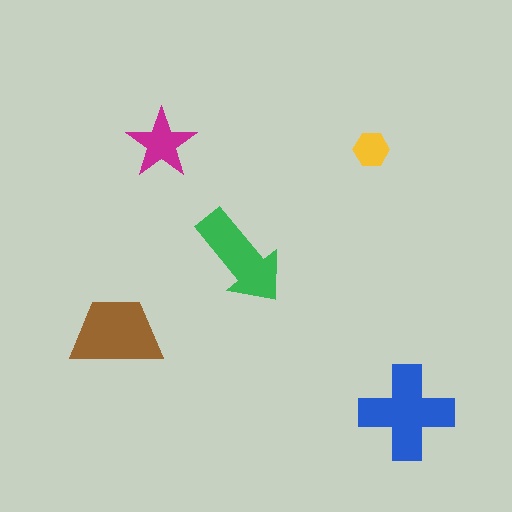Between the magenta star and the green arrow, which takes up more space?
The green arrow.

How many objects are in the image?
There are 5 objects in the image.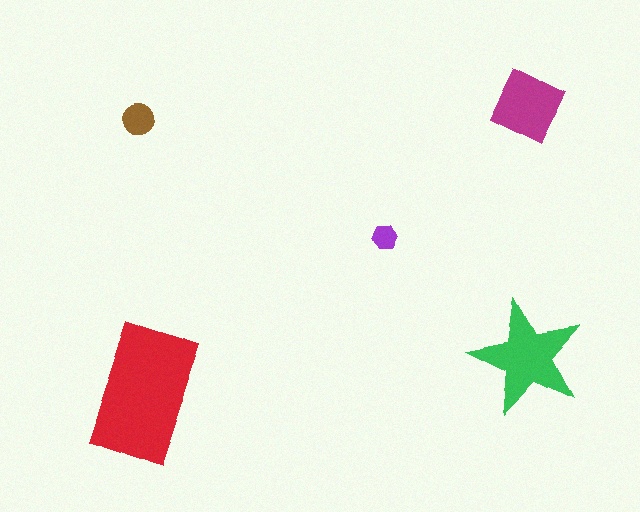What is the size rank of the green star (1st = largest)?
2nd.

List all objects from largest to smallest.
The red rectangle, the green star, the magenta square, the brown circle, the purple hexagon.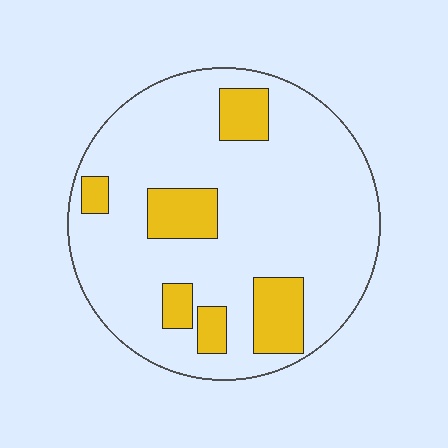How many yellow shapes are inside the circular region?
6.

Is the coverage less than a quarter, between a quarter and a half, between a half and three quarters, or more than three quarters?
Less than a quarter.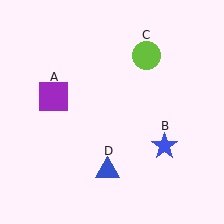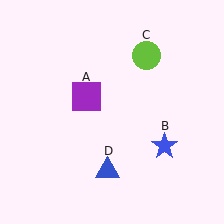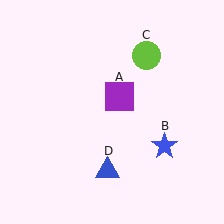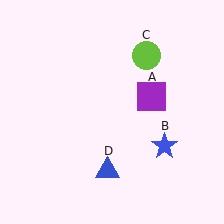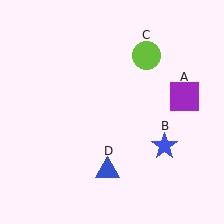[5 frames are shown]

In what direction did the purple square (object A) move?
The purple square (object A) moved right.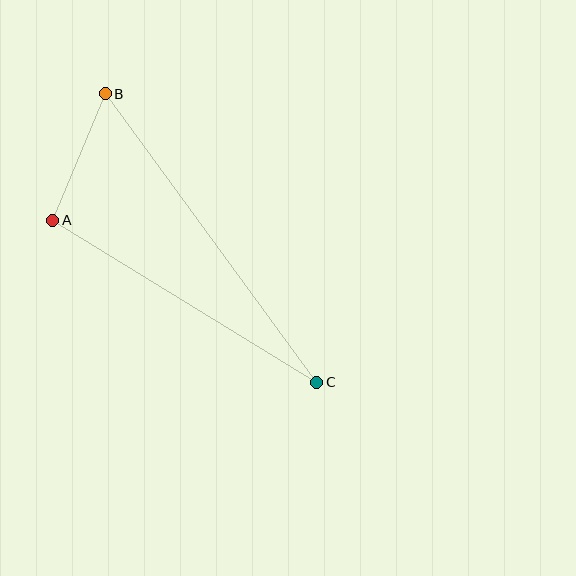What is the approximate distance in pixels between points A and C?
The distance between A and C is approximately 309 pixels.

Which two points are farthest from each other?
Points B and C are farthest from each other.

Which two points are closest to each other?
Points A and B are closest to each other.